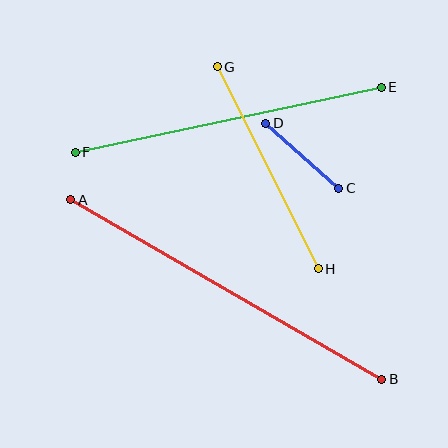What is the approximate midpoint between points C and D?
The midpoint is at approximately (302, 156) pixels.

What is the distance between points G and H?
The distance is approximately 226 pixels.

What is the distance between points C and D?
The distance is approximately 98 pixels.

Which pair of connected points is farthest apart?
Points A and B are farthest apart.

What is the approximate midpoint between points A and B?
The midpoint is at approximately (226, 290) pixels.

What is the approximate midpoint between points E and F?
The midpoint is at approximately (228, 120) pixels.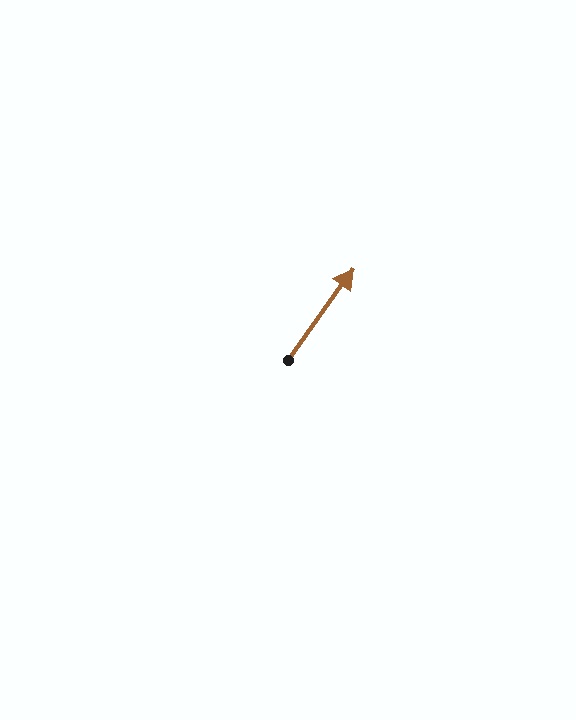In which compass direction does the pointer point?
Northeast.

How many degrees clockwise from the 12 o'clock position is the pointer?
Approximately 36 degrees.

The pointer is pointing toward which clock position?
Roughly 1 o'clock.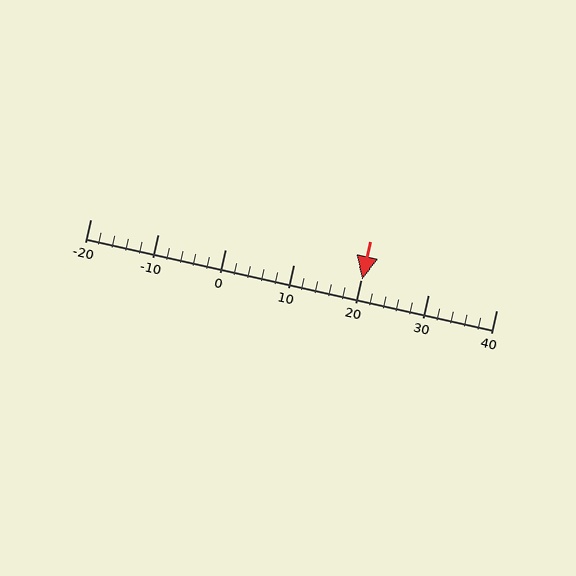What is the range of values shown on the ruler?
The ruler shows values from -20 to 40.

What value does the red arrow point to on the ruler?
The red arrow points to approximately 20.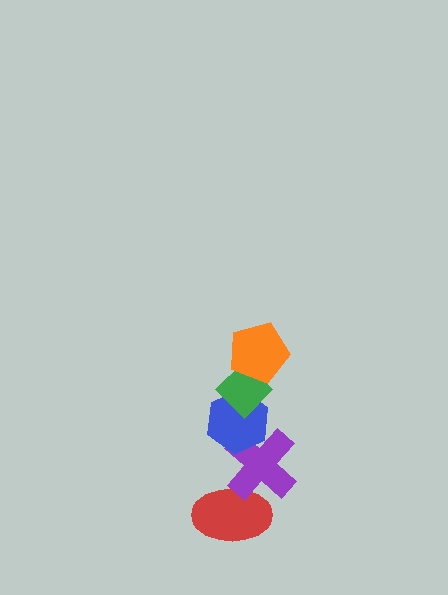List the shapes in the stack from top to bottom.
From top to bottom: the orange pentagon, the green diamond, the blue hexagon, the purple cross, the red ellipse.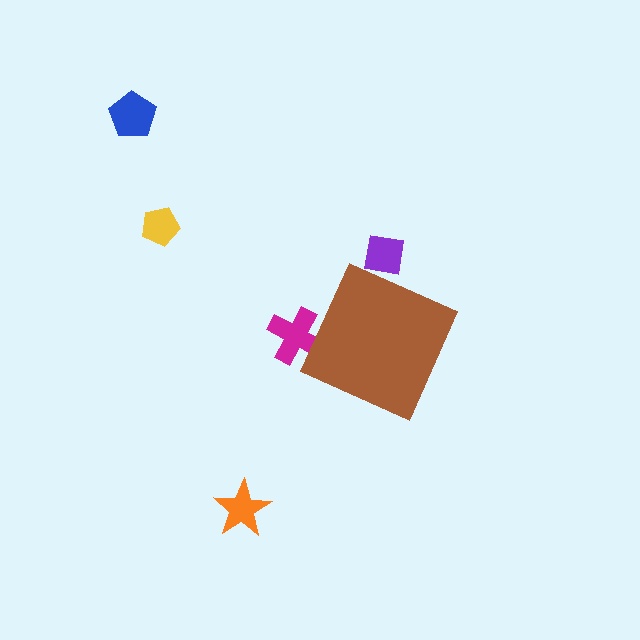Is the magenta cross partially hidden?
Yes, the magenta cross is partially hidden behind the brown diamond.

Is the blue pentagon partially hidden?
No, the blue pentagon is fully visible.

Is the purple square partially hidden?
Yes, the purple square is partially hidden behind the brown diamond.